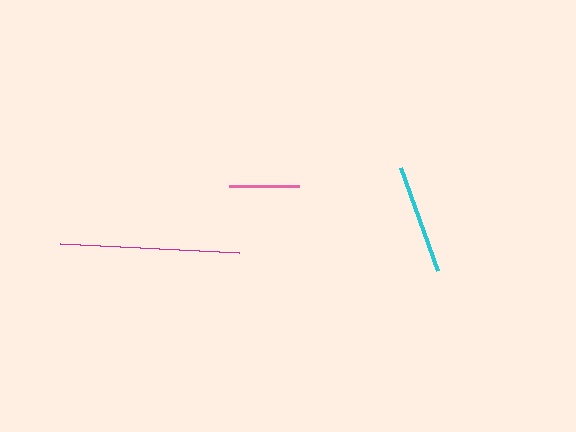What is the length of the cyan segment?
The cyan segment is approximately 109 pixels long.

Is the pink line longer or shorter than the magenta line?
The magenta line is longer than the pink line.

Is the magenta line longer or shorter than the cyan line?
The magenta line is longer than the cyan line.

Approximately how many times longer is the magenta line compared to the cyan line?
The magenta line is approximately 1.6 times the length of the cyan line.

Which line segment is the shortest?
The pink line is the shortest at approximately 70 pixels.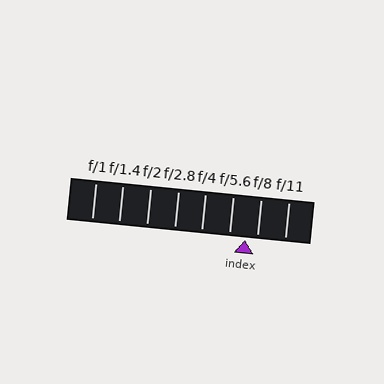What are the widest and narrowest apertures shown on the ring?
The widest aperture shown is f/1 and the narrowest is f/11.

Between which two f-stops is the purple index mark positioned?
The index mark is between f/5.6 and f/8.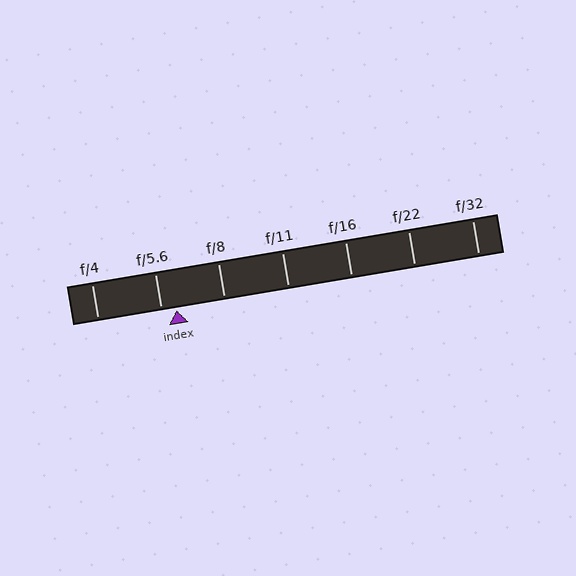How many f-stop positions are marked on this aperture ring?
There are 7 f-stop positions marked.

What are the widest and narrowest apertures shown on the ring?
The widest aperture shown is f/4 and the narrowest is f/32.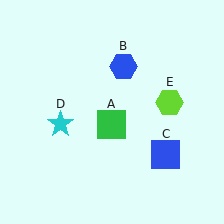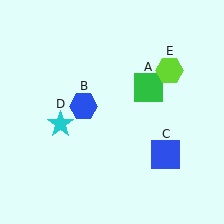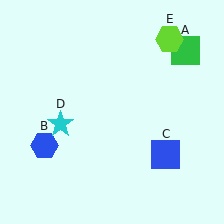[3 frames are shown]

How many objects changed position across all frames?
3 objects changed position: green square (object A), blue hexagon (object B), lime hexagon (object E).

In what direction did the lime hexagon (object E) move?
The lime hexagon (object E) moved up.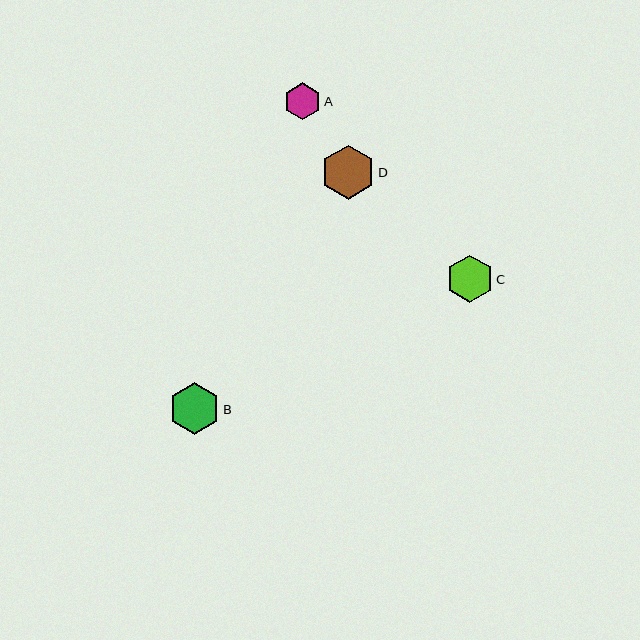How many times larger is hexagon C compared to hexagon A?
Hexagon C is approximately 1.3 times the size of hexagon A.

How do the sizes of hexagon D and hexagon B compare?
Hexagon D and hexagon B are approximately the same size.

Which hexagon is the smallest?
Hexagon A is the smallest with a size of approximately 37 pixels.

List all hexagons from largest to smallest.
From largest to smallest: D, B, C, A.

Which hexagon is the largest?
Hexagon D is the largest with a size of approximately 54 pixels.